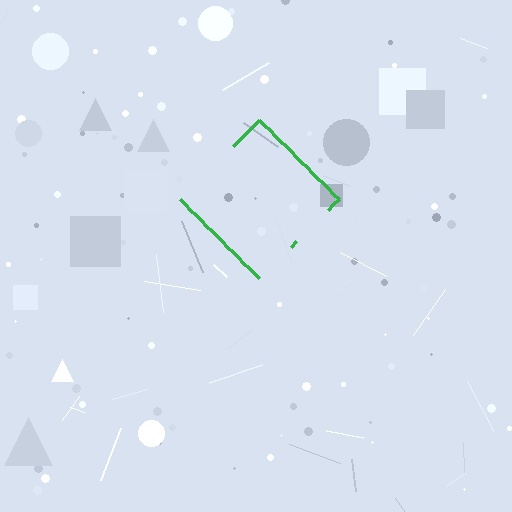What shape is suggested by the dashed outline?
The dashed outline suggests a diamond.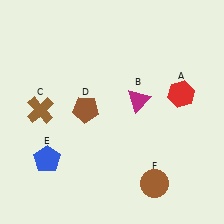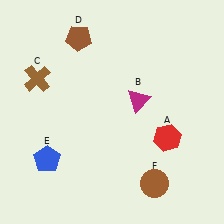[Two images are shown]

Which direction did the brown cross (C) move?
The brown cross (C) moved up.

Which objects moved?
The objects that moved are: the red hexagon (A), the brown cross (C), the brown pentagon (D).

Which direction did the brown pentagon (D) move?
The brown pentagon (D) moved up.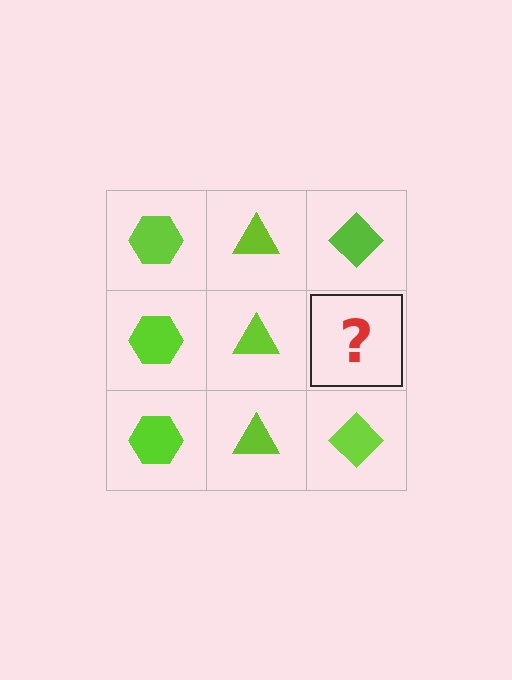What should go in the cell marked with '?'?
The missing cell should contain a lime diamond.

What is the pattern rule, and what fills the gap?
The rule is that each column has a consistent shape. The gap should be filled with a lime diamond.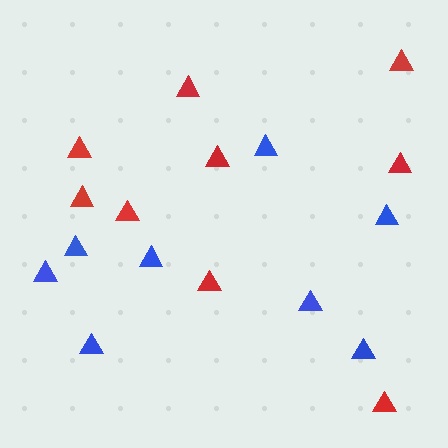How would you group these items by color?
There are 2 groups: one group of blue triangles (8) and one group of red triangles (9).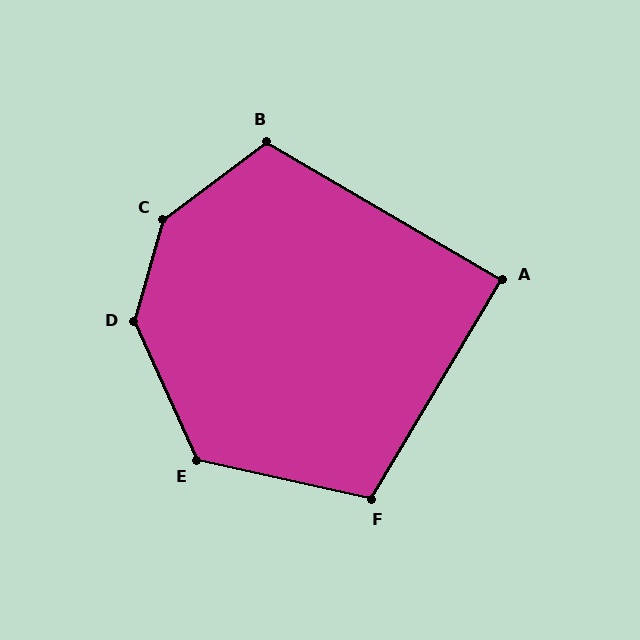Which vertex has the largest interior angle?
C, at approximately 143 degrees.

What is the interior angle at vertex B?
Approximately 113 degrees (obtuse).